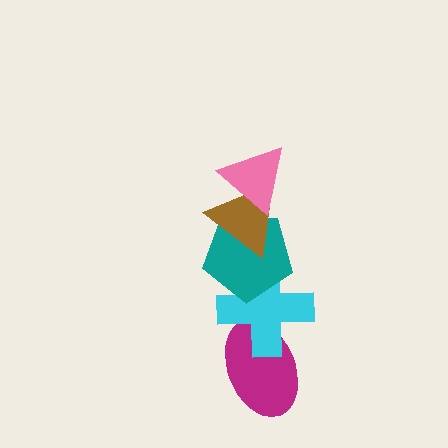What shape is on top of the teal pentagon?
The brown triangle is on top of the teal pentagon.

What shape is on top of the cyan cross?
The teal pentagon is on top of the cyan cross.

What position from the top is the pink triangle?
The pink triangle is 1st from the top.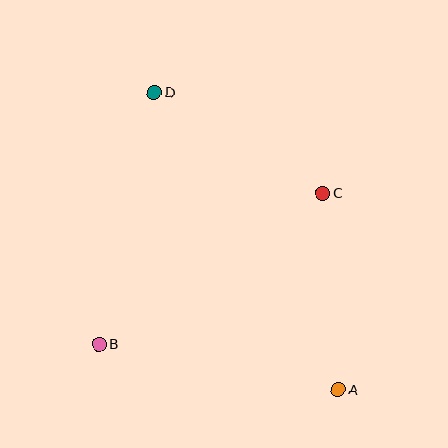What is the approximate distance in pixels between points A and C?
The distance between A and C is approximately 197 pixels.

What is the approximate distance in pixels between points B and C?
The distance between B and C is approximately 270 pixels.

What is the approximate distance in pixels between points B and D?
The distance between B and D is approximately 258 pixels.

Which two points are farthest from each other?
Points A and D are farthest from each other.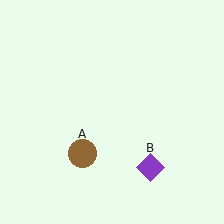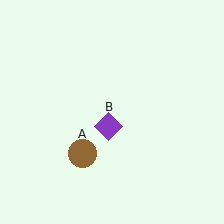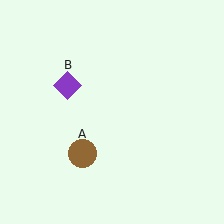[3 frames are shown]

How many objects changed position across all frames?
1 object changed position: purple diamond (object B).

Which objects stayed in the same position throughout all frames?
Brown circle (object A) remained stationary.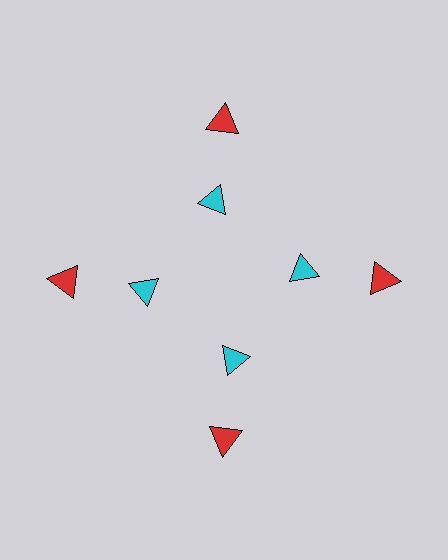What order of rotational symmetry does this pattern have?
This pattern has 4-fold rotational symmetry.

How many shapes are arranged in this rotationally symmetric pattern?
There are 8 shapes, arranged in 4 groups of 2.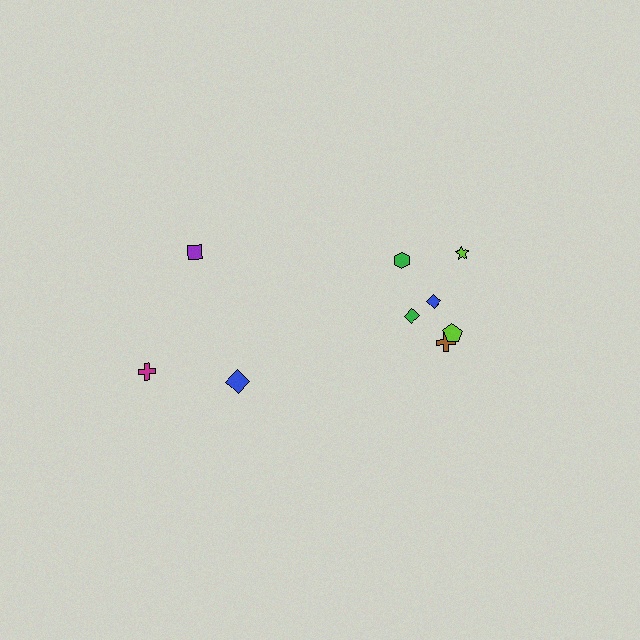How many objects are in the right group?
There are 6 objects.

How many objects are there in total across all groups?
There are 9 objects.